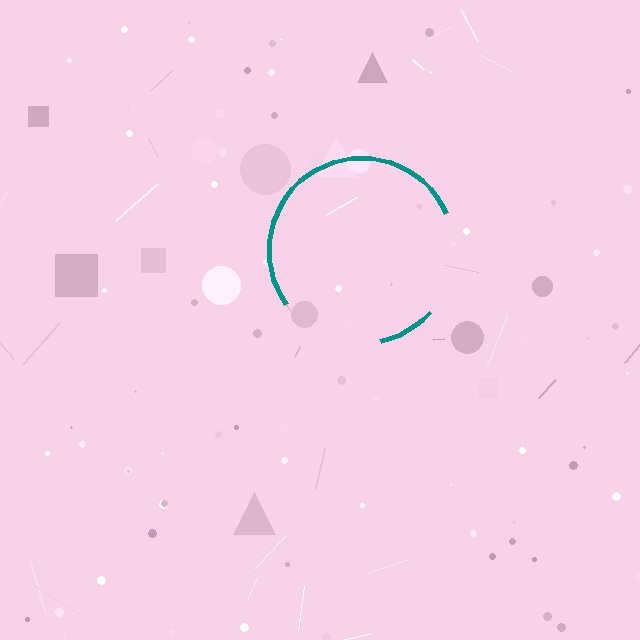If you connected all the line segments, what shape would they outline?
They would outline a circle.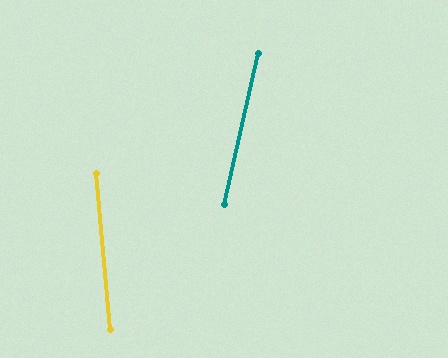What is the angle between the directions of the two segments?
Approximately 18 degrees.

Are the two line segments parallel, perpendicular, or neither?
Neither parallel nor perpendicular — they differ by about 18°.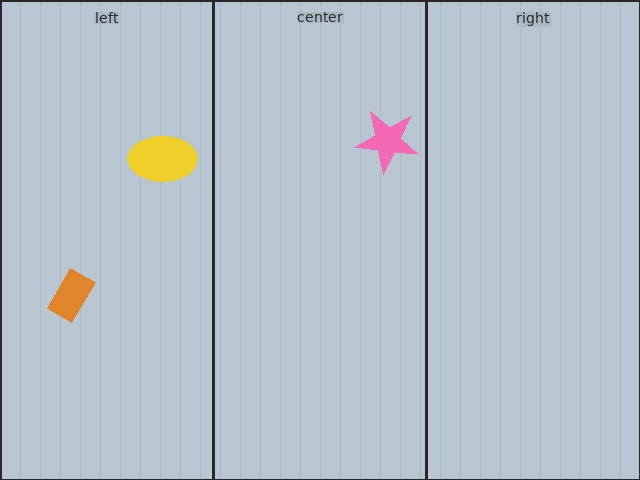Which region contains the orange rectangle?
The left region.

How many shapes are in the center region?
1.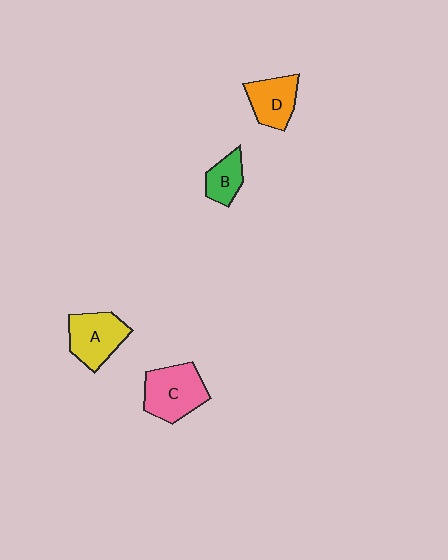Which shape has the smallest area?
Shape B (green).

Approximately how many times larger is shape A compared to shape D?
Approximately 1.2 times.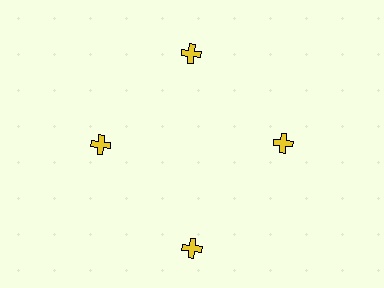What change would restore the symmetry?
The symmetry would be restored by moving it inward, back onto the ring so that all 4 crosses sit at equal angles and equal distance from the center.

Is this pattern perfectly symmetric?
No. The 4 yellow crosses are arranged in a ring, but one element near the 6 o'clock position is pushed outward from the center, breaking the 4-fold rotational symmetry.